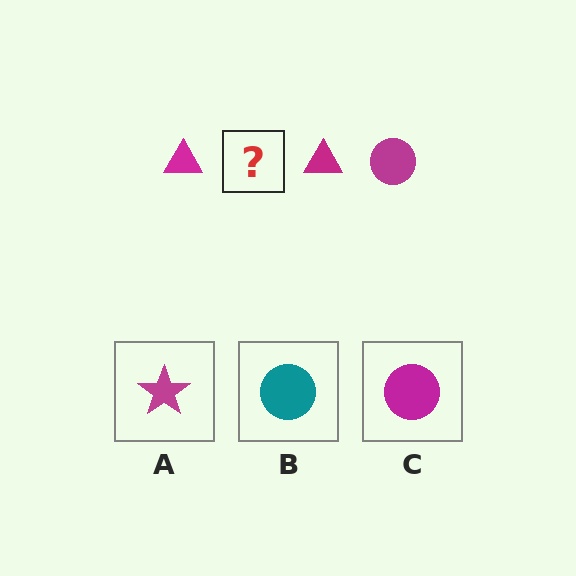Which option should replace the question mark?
Option C.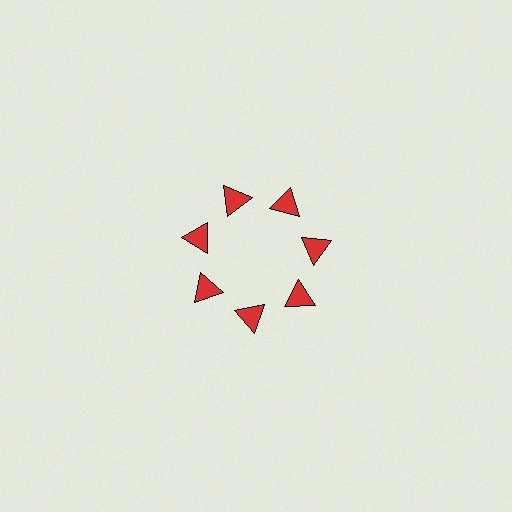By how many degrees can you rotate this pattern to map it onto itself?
The pattern maps onto itself every 51 degrees of rotation.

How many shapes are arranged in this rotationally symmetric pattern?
There are 7 shapes, arranged in 7 groups of 1.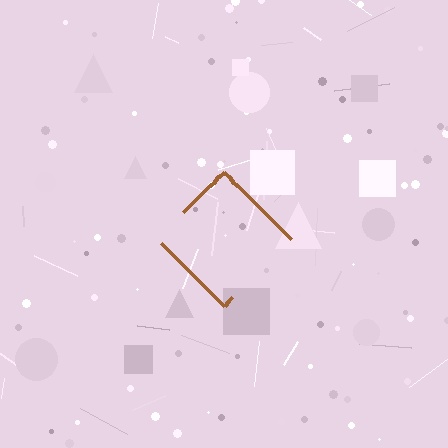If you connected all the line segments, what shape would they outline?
They would outline a diamond.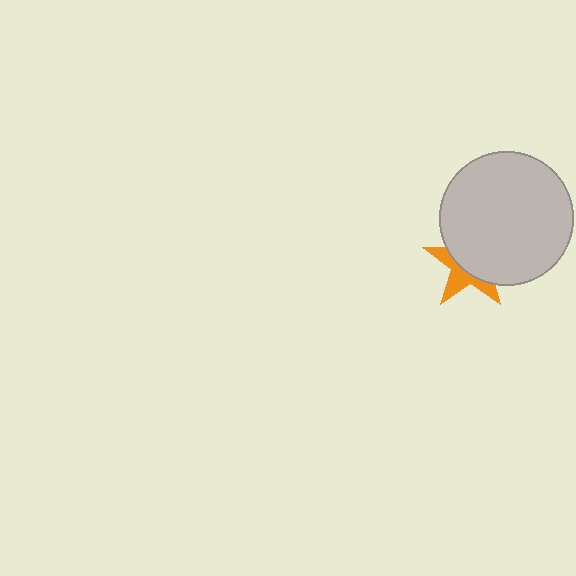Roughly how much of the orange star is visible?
A small part of it is visible (roughly 39%).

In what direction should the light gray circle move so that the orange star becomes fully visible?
The light gray circle should move toward the upper-right. That is the shortest direction to clear the overlap and leave the orange star fully visible.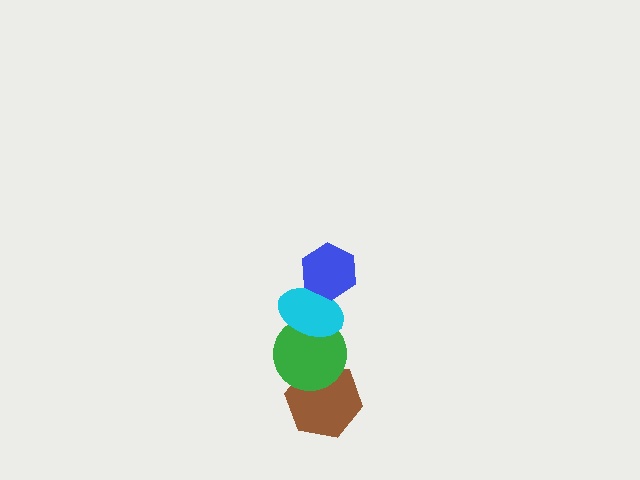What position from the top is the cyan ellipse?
The cyan ellipse is 2nd from the top.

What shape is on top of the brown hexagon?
The green circle is on top of the brown hexagon.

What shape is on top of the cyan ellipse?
The blue hexagon is on top of the cyan ellipse.